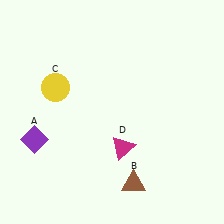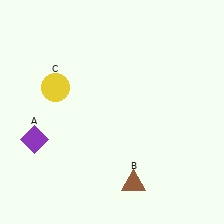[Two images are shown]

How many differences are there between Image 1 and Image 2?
There is 1 difference between the two images.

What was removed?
The magenta triangle (D) was removed in Image 2.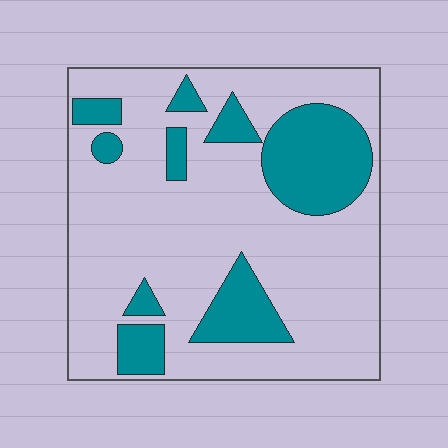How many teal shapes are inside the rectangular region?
9.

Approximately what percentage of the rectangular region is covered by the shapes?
Approximately 25%.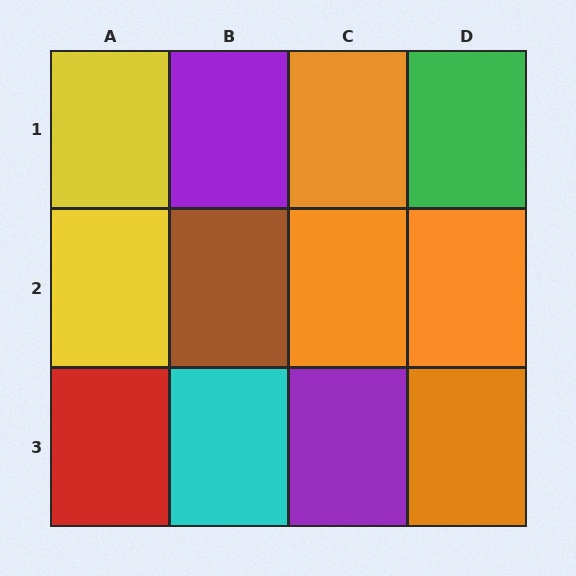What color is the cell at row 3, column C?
Purple.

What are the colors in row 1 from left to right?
Yellow, purple, orange, green.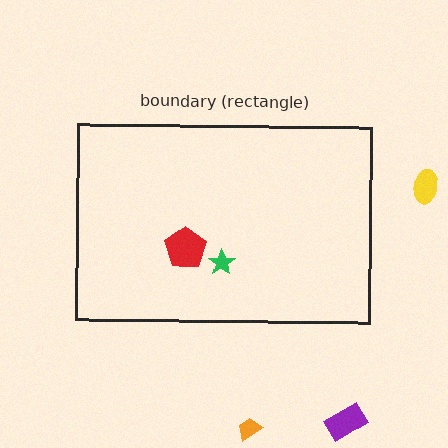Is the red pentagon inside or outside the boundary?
Inside.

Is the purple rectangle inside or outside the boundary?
Outside.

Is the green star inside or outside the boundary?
Inside.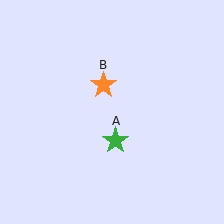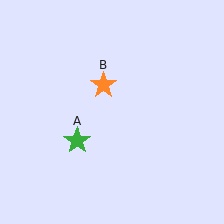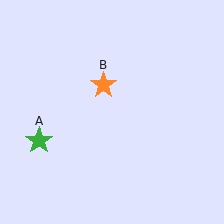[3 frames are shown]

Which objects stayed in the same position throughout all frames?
Orange star (object B) remained stationary.